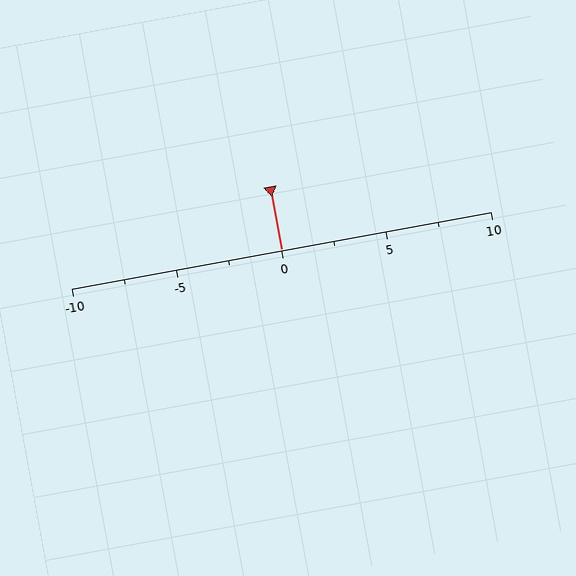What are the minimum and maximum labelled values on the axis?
The axis runs from -10 to 10.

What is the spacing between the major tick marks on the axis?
The major ticks are spaced 5 apart.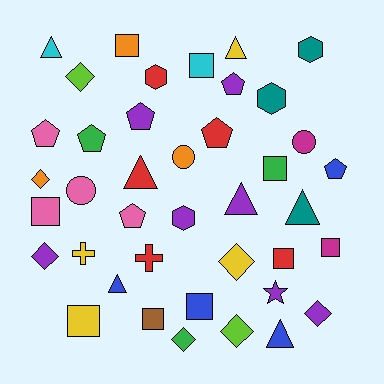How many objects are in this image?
There are 40 objects.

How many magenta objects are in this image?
There are 2 magenta objects.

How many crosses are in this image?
There are 2 crosses.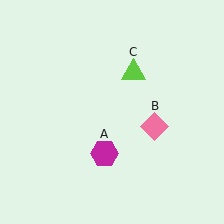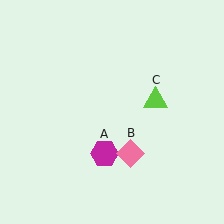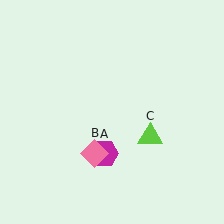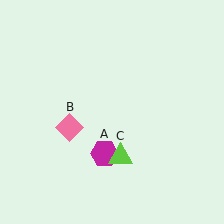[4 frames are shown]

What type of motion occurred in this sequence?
The pink diamond (object B), lime triangle (object C) rotated clockwise around the center of the scene.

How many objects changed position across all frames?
2 objects changed position: pink diamond (object B), lime triangle (object C).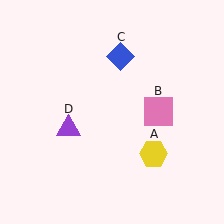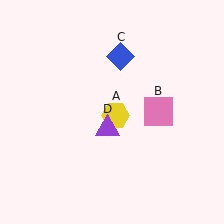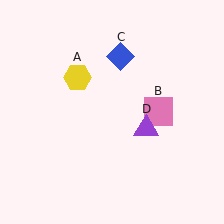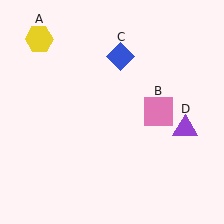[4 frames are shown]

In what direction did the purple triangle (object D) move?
The purple triangle (object D) moved right.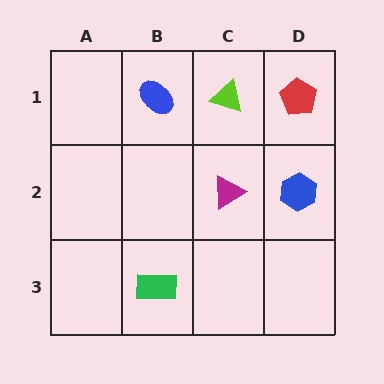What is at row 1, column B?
A blue ellipse.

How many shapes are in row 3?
1 shape.